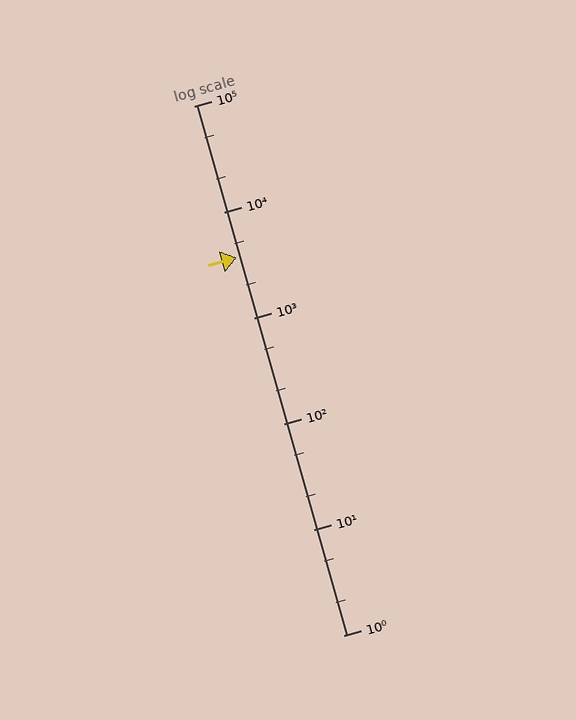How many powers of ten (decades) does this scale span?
The scale spans 5 decades, from 1 to 100000.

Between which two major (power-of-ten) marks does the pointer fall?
The pointer is between 1000 and 10000.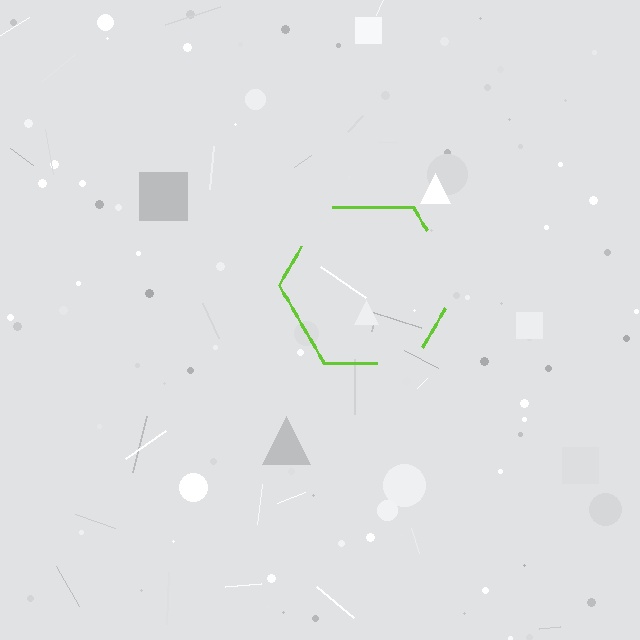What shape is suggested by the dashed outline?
The dashed outline suggests a hexagon.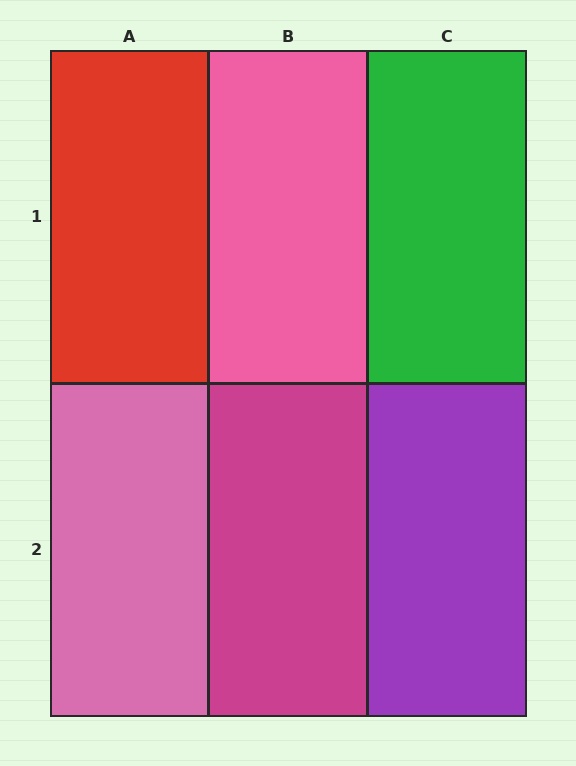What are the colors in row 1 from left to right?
Red, pink, green.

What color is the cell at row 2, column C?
Purple.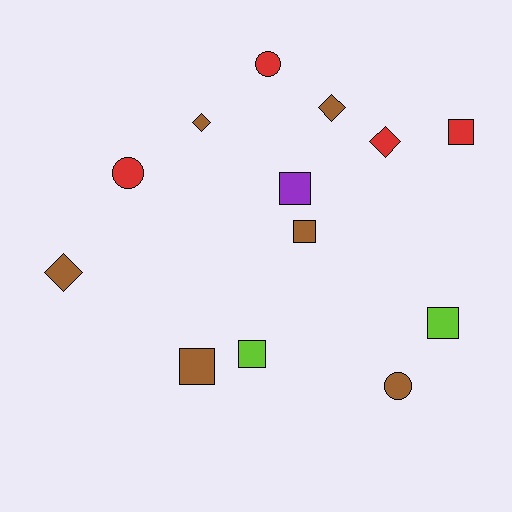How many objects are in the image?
There are 13 objects.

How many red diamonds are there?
There is 1 red diamond.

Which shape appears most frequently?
Square, with 6 objects.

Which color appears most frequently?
Brown, with 6 objects.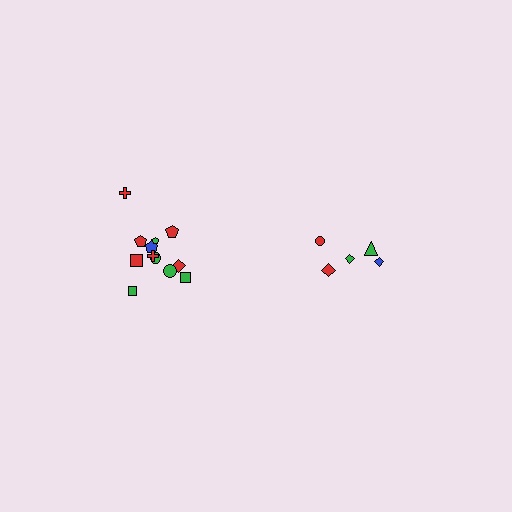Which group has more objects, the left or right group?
The left group.